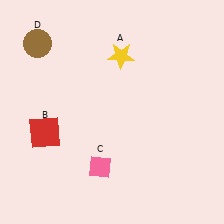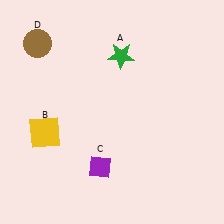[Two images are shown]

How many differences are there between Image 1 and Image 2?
There are 3 differences between the two images.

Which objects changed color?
A changed from yellow to green. B changed from red to yellow. C changed from pink to purple.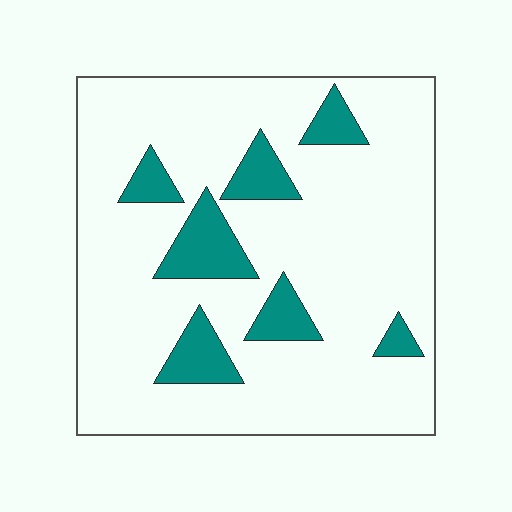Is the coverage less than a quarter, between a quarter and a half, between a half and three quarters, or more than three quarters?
Less than a quarter.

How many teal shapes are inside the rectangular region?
7.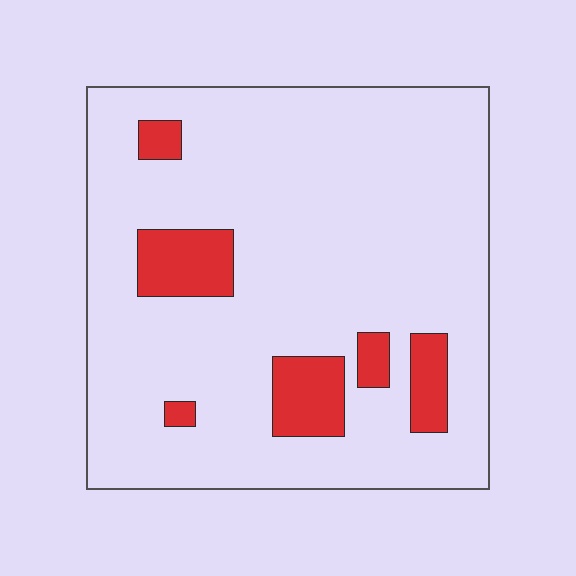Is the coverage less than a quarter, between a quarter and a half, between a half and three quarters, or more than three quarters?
Less than a quarter.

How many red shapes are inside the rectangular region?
6.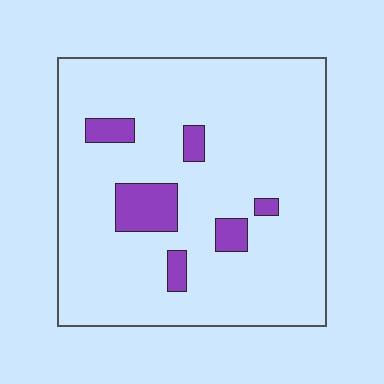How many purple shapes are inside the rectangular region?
6.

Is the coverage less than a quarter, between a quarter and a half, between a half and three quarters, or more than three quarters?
Less than a quarter.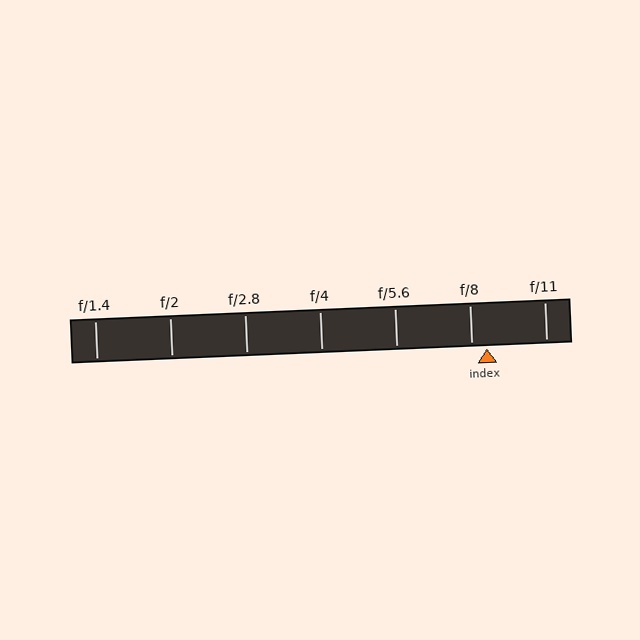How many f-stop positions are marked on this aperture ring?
There are 7 f-stop positions marked.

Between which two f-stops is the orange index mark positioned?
The index mark is between f/8 and f/11.